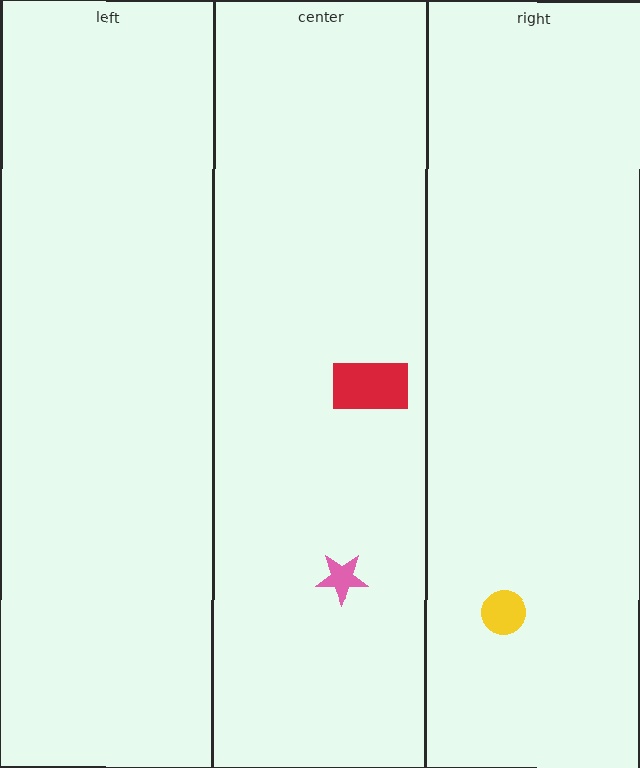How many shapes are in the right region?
1.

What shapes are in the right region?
The yellow circle.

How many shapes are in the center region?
2.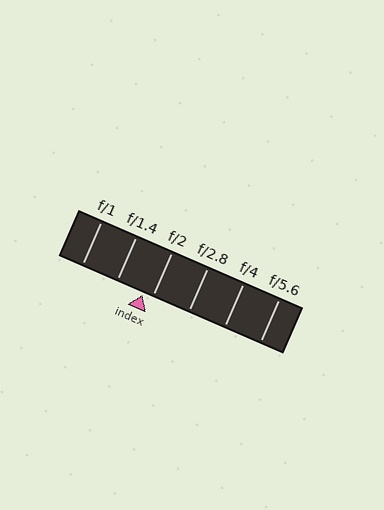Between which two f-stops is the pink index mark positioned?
The index mark is between f/1.4 and f/2.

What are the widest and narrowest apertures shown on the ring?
The widest aperture shown is f/1 and the narrowest is f/5.6.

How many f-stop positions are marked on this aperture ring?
There are 6 f-stop positions marked.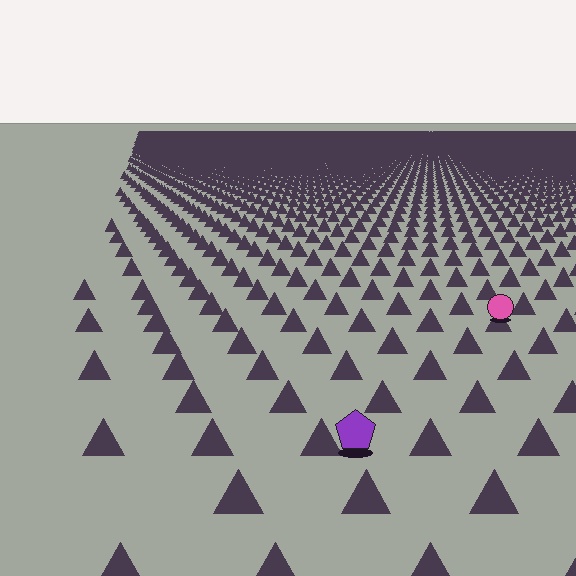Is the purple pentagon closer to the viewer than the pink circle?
Yes. The purple pentagon is closer — you can tell from the texture gradient: the ground texture is coarser near it.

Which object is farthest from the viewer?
The pink circle is farthest from the viewer. It appears smaller and the ground texture around it is denser.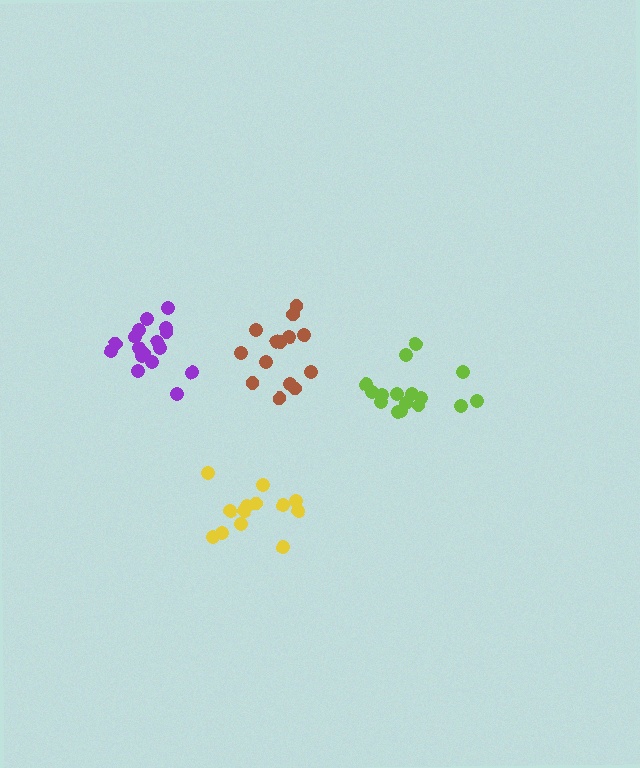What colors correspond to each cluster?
The clusters are colored: purple, lime, yellow, brown.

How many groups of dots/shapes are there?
There are 4 groups.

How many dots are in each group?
Group 1: 17 dots, Group 2: 16 dots, Group 3: 13 dots, Group 4: 14 dots (60 total).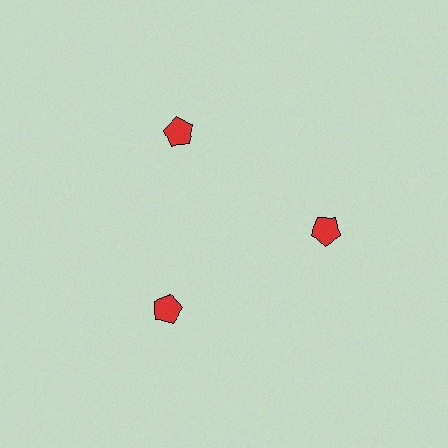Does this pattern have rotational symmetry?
Yes, this pattern has 3-fold rotational symmetry. It looks the same after rotating 120 degrees around the center.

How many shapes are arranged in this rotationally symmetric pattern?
There are 3 shapes, arranged in 3 groups of 1.